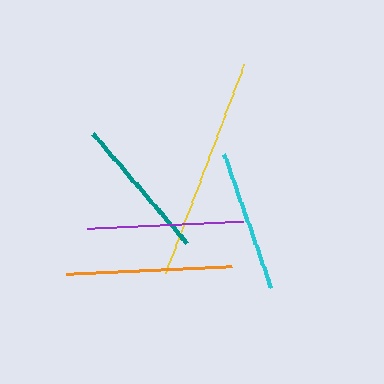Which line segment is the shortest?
The cyan line is the shortest at approximately 143 pixels.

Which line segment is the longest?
The yellow line is the longest at approximately 223 pixels.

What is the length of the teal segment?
The teal segment is approximately 144 pixels long.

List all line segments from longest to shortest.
From longest to shortest: yellow, orange, purple, teal, cyan.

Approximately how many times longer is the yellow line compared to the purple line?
The yellow line is approximately 1.4 times the length of the purple line.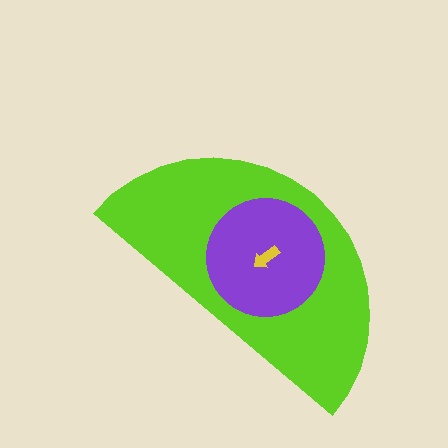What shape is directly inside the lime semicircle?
The purple circle.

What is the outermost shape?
The lime semicircle.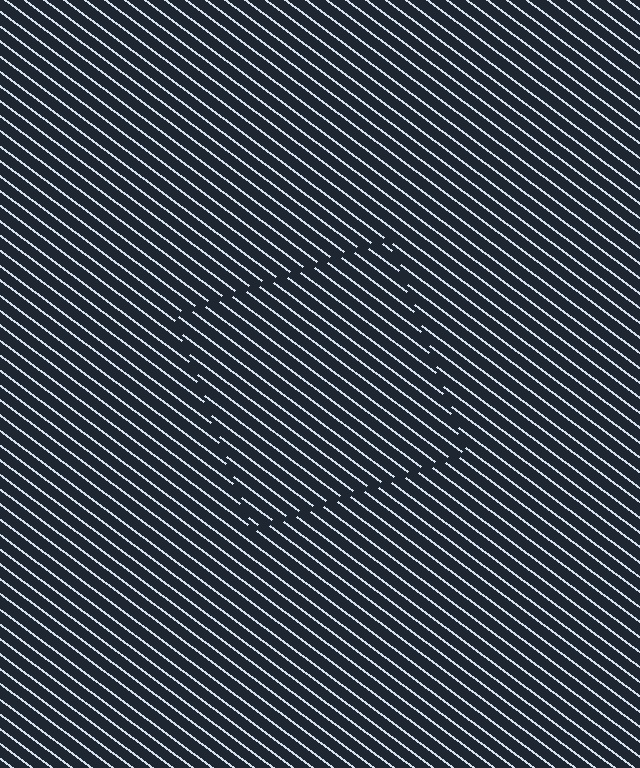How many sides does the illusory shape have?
4 sides — the line-ends trace a square.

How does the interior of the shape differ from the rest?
The interior of the shape contains the same grating, shifted by half a period — the contour is defined by the phase discontinuity where line-ends from the inner and outer gratings abut.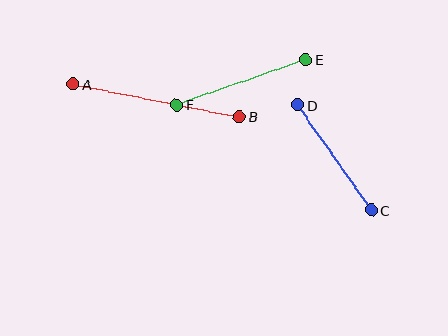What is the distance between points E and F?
The distance is approximately 137 pixels.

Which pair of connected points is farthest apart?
Points A and B are farthest apart.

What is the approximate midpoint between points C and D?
The midpoint is at approximately (334, 158) pixels.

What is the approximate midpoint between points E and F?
The midpoint is at approximately (241, 82) pixels.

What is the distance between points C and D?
The distance is approximately 128 pixels.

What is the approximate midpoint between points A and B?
The midpoint is at approximately (156, 100) pixels.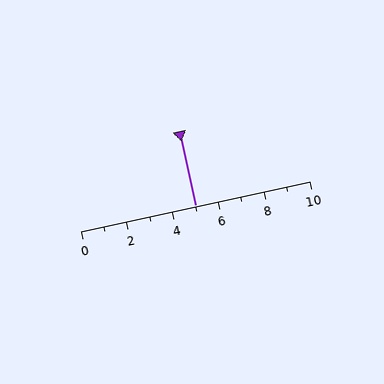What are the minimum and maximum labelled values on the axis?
The axis runs from 0 to 10.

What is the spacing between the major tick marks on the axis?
The major ticks are spaced 2 apart.